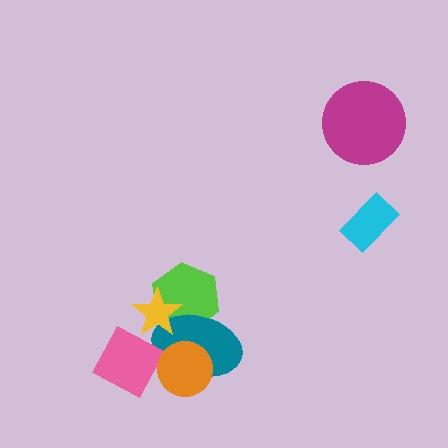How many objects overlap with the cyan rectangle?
0 objects overlap with the cyan rectangle.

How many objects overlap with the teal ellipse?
3 objects overlap with the teal ellipse.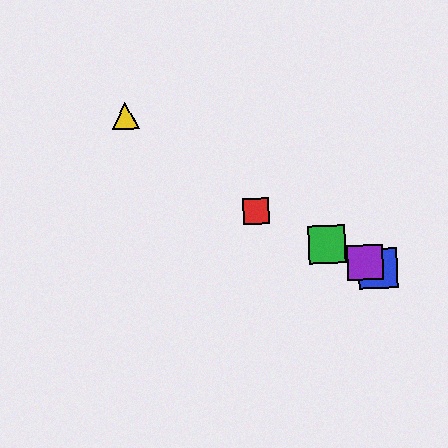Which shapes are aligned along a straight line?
The red square, the blue square, the green square, the purple square are aligned along a straight line.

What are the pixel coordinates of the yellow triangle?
The yellow triangle is at (125, 116).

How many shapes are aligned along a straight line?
4 shapes (the red square, the blue square, the green square, the purple square) are aligned along a straight line.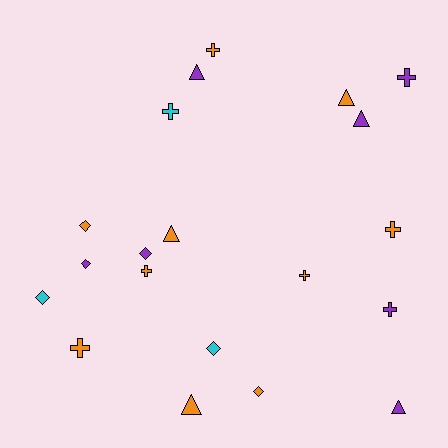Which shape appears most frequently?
Cross, with 8 objects.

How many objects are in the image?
There are 20 objects.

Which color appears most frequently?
Orange, with 10 objects.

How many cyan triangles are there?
There are no cyan triangles.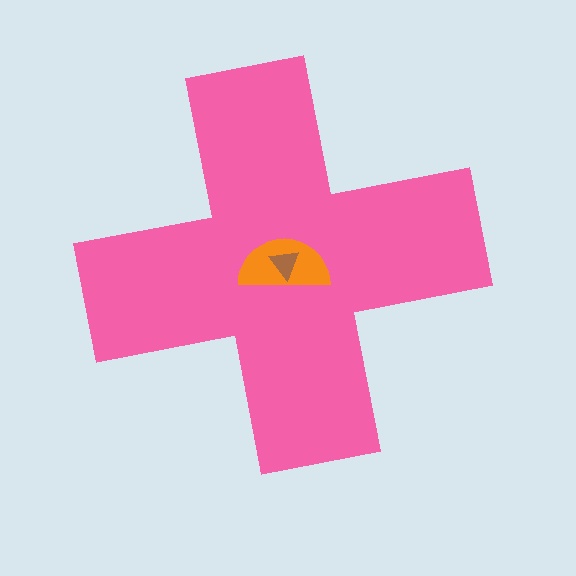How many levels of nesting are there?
3.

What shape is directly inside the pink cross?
The orange semicircle.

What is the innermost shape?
The brown triangle.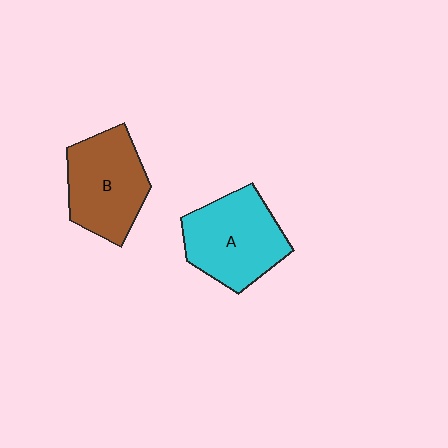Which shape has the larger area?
Shape A (cyan).